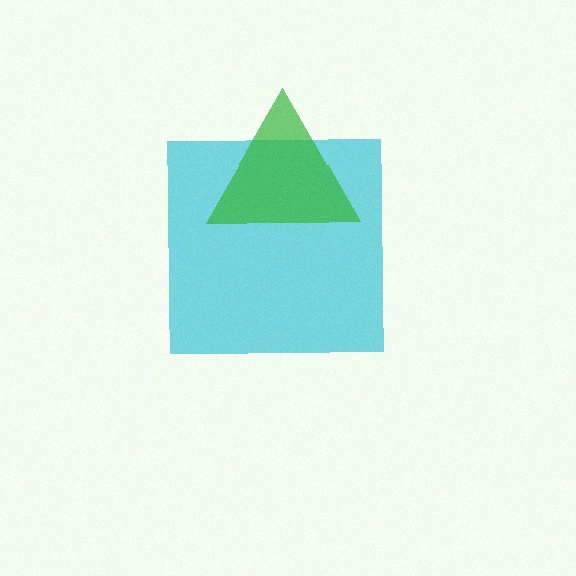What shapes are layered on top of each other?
The layered shapes are: a cyan square, a green triangle.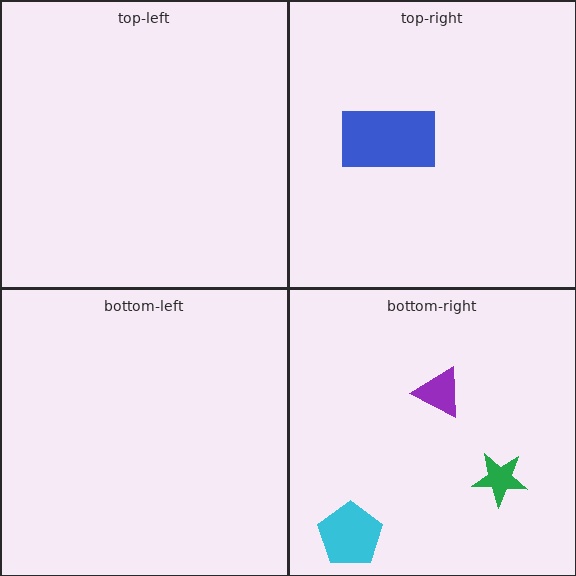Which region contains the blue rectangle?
The top-right region.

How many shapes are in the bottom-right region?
3.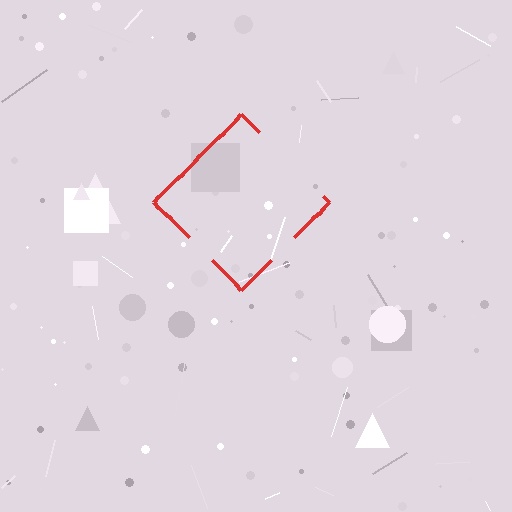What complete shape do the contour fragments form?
The contour fragments form a diamond.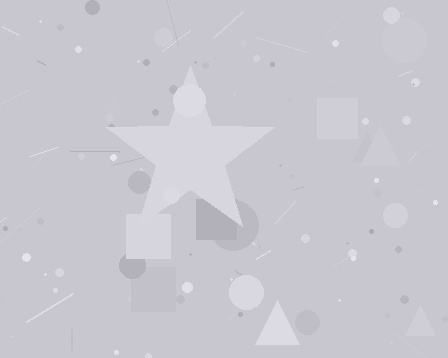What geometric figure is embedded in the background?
A star is embedded in the background.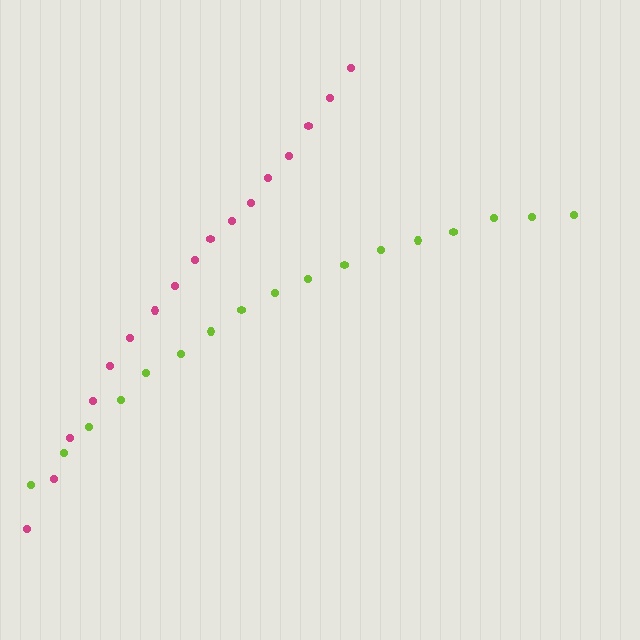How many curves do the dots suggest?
There are 2 distinct paths.